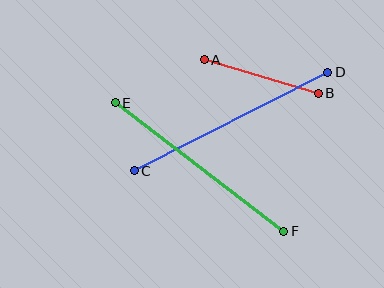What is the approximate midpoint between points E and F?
The midpoint is at approximately (200, 167) pixels.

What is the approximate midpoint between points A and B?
The midpoint is at approximately (261, 77) pixels.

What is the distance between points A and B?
The distance is approximately 119 pixels.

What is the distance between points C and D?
The distance is approximately 217 pixels.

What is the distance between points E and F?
The distance is approximately 212 pixels.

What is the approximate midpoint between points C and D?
The midpoint is at approximately (231, 122) pixels.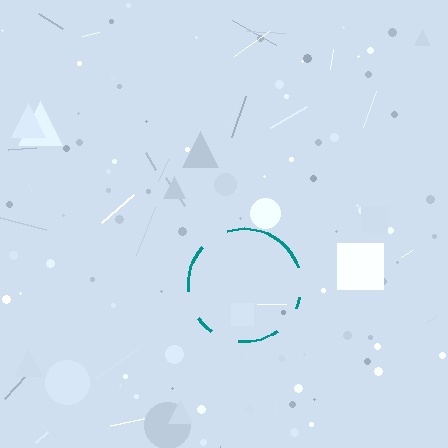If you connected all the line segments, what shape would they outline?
They would outline a circle.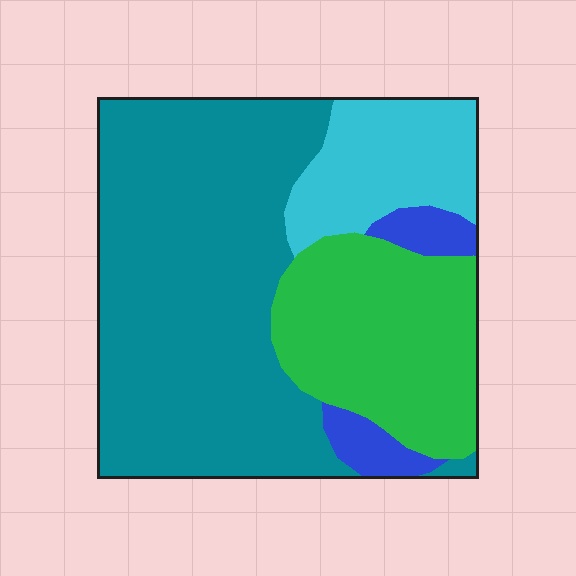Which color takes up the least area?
Blue, at roughly 5%.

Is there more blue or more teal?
Teal.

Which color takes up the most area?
Teal, at roughly 55%.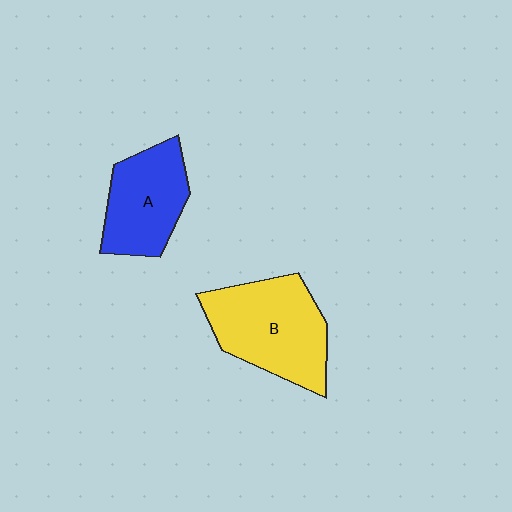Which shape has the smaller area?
Shape A (blue).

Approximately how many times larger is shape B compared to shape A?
Approximately 1.3 times.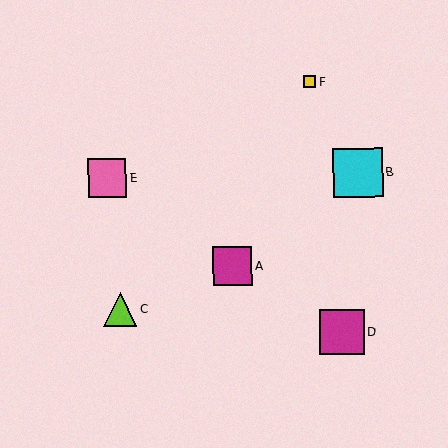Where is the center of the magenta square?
The center of the magenta square is at (342, 332).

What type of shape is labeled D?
Shape D is a magenta square.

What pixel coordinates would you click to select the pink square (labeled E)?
Click at (107, 178) to select the pink square E.